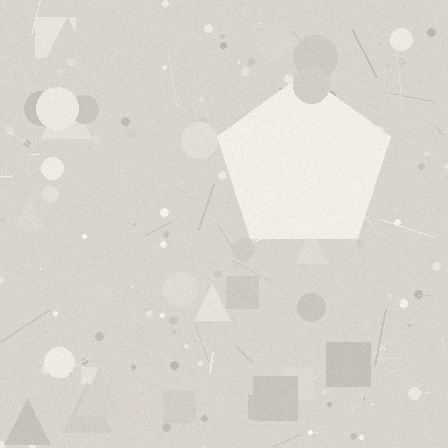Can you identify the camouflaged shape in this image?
The camouflaged shape is a pentagon.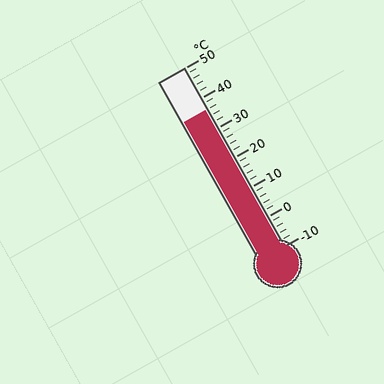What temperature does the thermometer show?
The thermometer shows approximately 36°C.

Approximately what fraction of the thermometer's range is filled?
The thermometer is filled to approximately 75% of its range.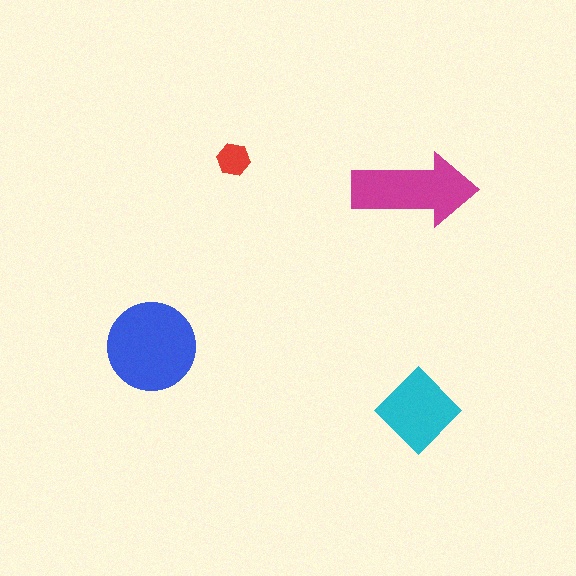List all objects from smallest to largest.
The red hexagon, the cyan diamond, the magenta arrow, the blue circle.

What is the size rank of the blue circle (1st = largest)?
1st.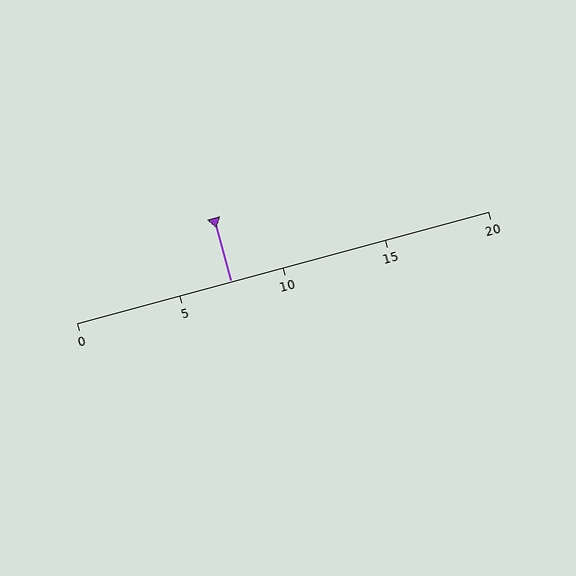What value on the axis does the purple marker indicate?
The marker indicates approximately 7.5.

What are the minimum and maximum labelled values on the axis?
The axis runs from 0 to 20.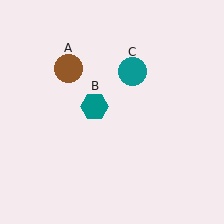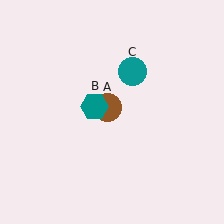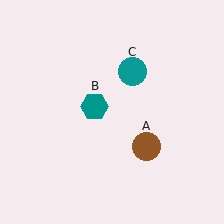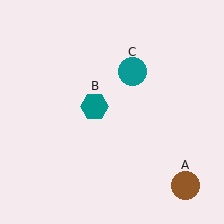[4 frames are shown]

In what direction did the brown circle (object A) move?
The brown circle (object A) moved down and to the right.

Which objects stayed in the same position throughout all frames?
Teal hexagon (object B) and teal circle (object C) remained stationary.